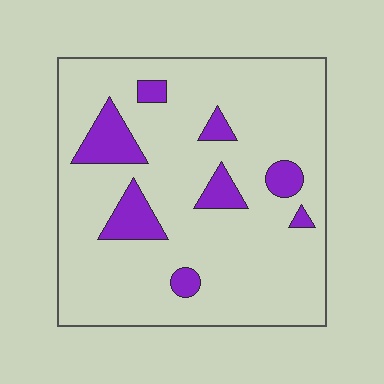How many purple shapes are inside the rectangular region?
8.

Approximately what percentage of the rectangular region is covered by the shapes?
Approximately 15%.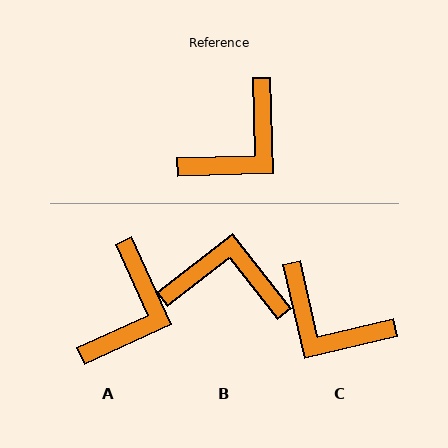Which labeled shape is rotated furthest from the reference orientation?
B, about 126 degrees away.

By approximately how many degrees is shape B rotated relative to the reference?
Approximately 126 degrees counter-clockwise.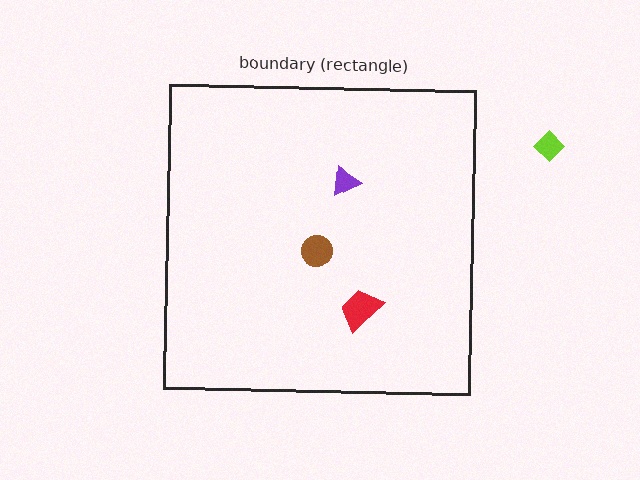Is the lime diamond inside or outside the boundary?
Outside.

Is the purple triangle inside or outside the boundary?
Inside.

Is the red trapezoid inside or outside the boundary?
Inside.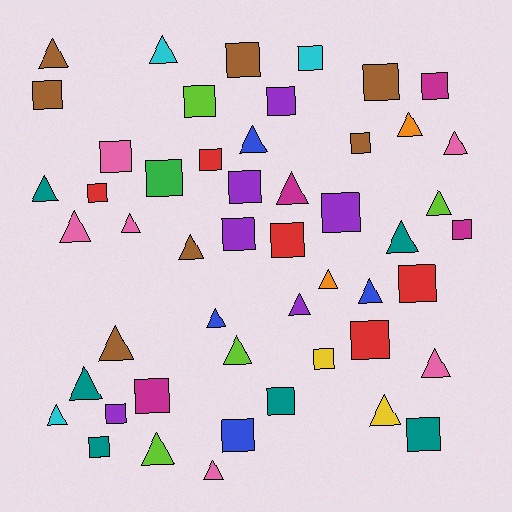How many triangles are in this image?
There are 24 triangles.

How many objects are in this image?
There are 50 objects.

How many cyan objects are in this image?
There are 3 cyan objects.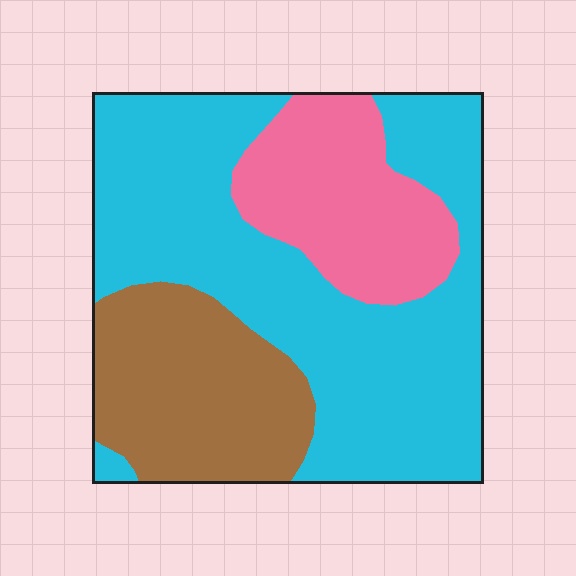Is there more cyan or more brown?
Cyan.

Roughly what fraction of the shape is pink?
Pink covers 20% of the shape.